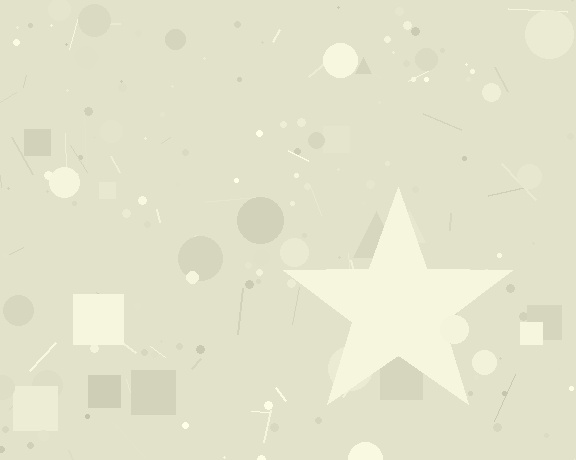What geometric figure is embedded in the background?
A star is embedded in the background.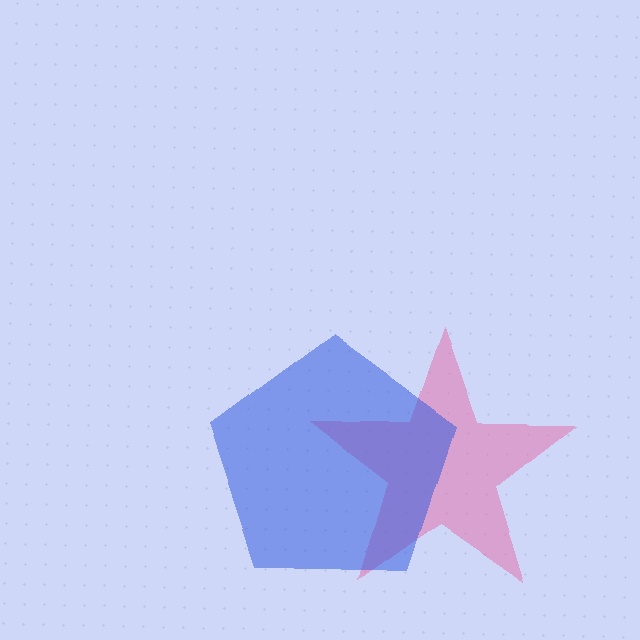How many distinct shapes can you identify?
There are 2 distinct shapes: a pink star, a blue pentagon.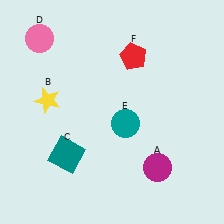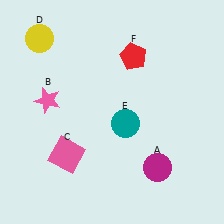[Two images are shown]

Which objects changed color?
B changed from yellow to pink. C changed from teal to pink. D changed from pink to yellow.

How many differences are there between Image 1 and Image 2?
There are 3 differences between the two images.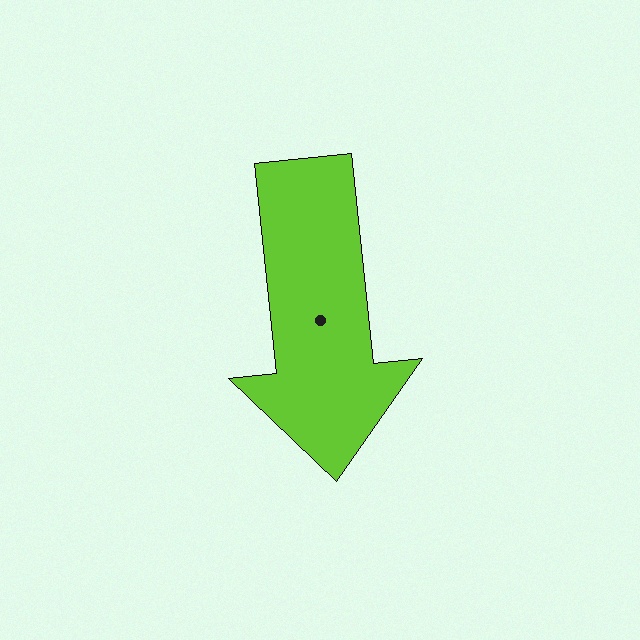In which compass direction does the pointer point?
South.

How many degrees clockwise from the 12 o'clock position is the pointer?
Approximately 174 degrees.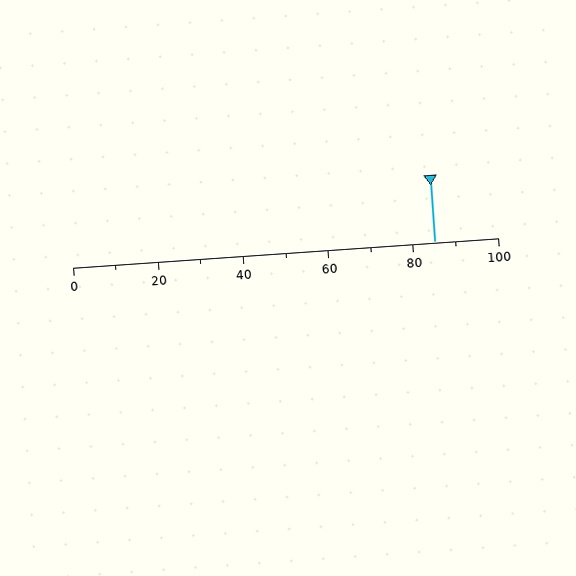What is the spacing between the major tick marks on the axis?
The major ticks are spaced 20 apart.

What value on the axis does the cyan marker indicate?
The marker indicates approximately 85.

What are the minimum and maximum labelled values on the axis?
The axis runs from 0 to 100.